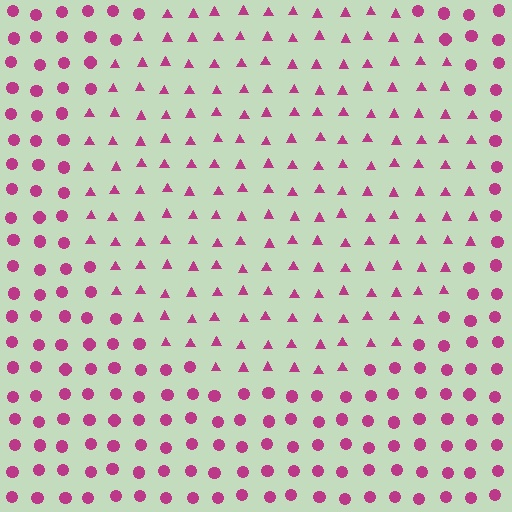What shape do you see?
I see a circle.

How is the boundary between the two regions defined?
The boundary is defined by a change in element shape: triangles inside vs. circles outside. All elements share the same color and spacing.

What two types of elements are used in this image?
The image uses triangles inside the circle region and circles outside it.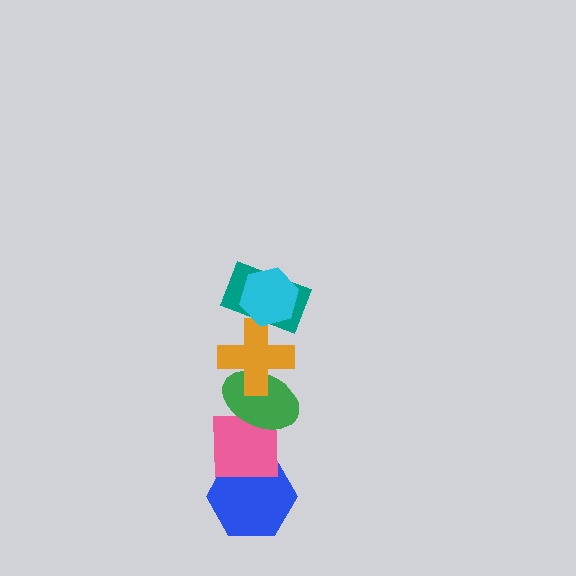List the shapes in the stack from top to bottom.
From top to bottom: the cyan hexagon, the teal rectangle, the orange cross, the green ellipse, the pink square, the blue hexagon.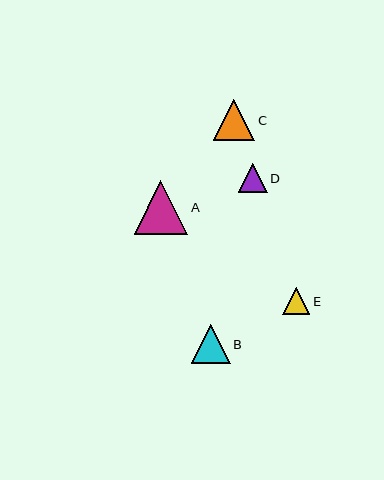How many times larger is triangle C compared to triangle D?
Triangle C is approximately 1.4 times the size of triangle D.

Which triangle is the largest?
Triangle A is the largest with a size of approximately 54 pixels.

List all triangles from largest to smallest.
From largest to smallest: A, C, B, D, E.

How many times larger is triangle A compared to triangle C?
Triangle A is approximately 1.3 times the size of triangle C.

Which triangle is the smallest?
Triangle E is the smallest with a size of approximately 27 pixels.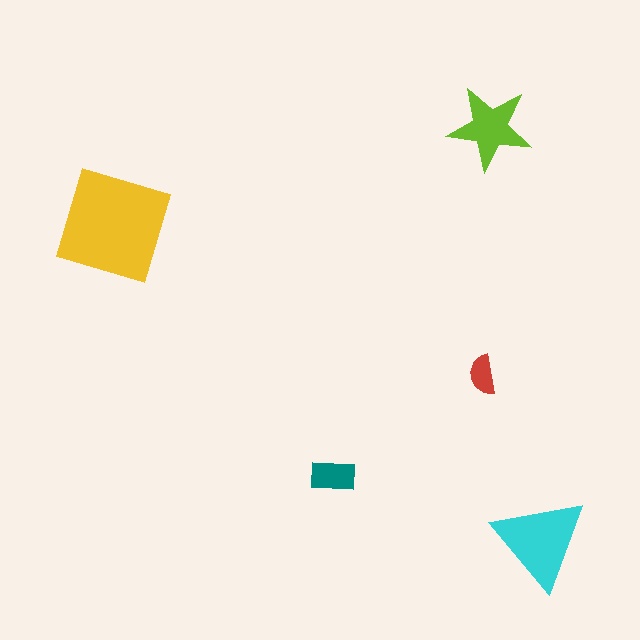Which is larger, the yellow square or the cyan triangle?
The yellow square.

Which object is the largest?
The yellow square.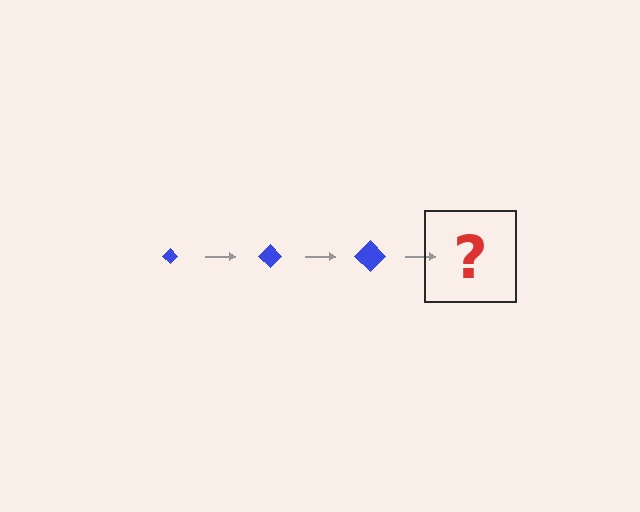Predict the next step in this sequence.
The next step is a blue diamond, larger than the previous one.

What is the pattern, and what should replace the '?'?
The pattern is that the diamond gets progressively larger each step. The '?' should be a blue diamond, larger than the previous one.